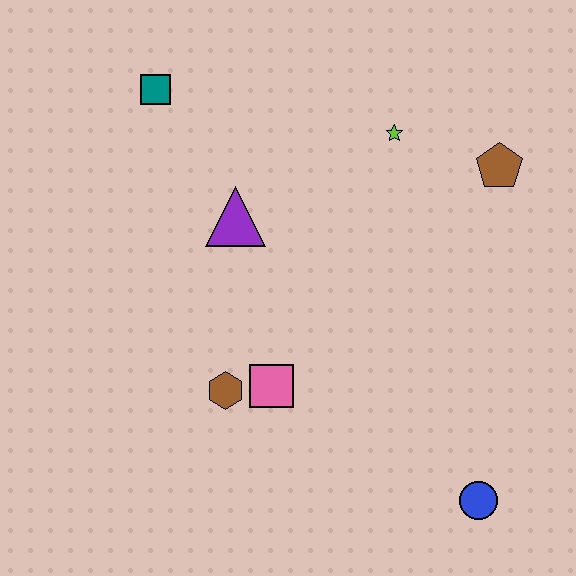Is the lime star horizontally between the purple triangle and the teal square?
No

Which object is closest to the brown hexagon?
The pink square is closest to the brown hexagon.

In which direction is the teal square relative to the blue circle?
The teal square is above the blue circle.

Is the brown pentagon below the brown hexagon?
No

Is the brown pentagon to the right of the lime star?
Yes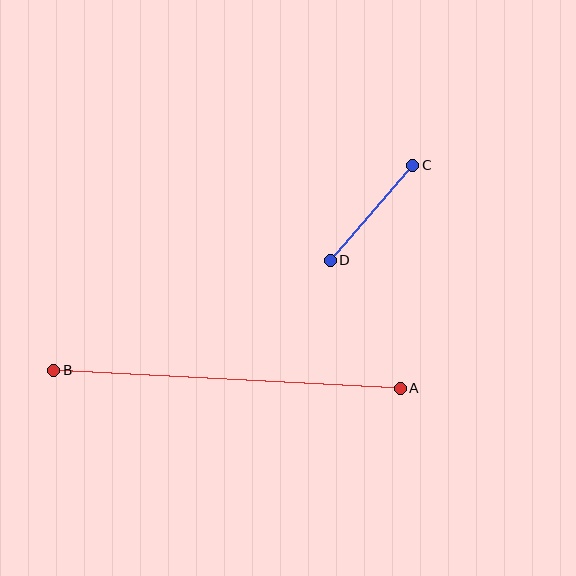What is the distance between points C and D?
The distance is approximately 126 pixels.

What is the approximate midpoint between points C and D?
The midpoint is at approximately (371, 213) pixels.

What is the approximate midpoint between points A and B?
The midpoint is at approximately (227, 379) pixels.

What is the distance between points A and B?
The distance is approximately 347 pixels.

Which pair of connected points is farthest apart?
Points A and B are farthest apart.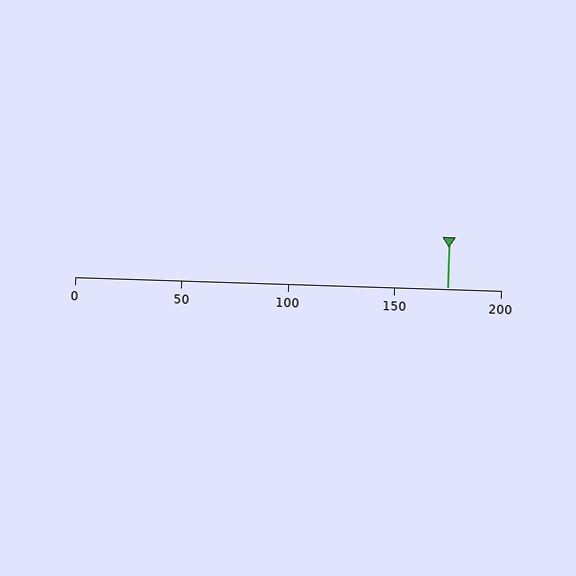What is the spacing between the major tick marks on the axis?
The major ticks are spaced 50 apart.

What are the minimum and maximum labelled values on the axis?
The axis runs from 0 to 200.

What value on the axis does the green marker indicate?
The marker indicates approximately 175.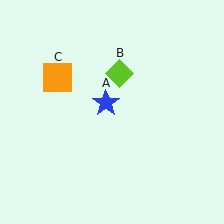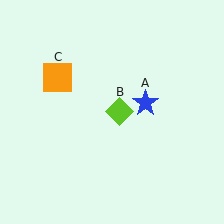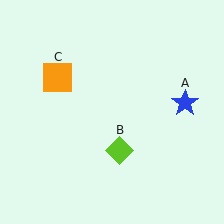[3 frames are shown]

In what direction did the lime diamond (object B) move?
The lime diamond (object B) moved down.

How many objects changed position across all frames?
2 objects changed position: blue star (object A), lime diamond (object B).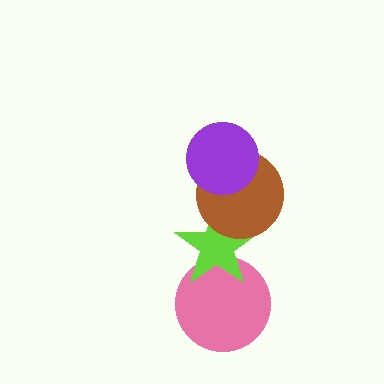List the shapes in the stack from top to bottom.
From top to bottom: the purple circle, the brown circle, the lime star, the pink circle.